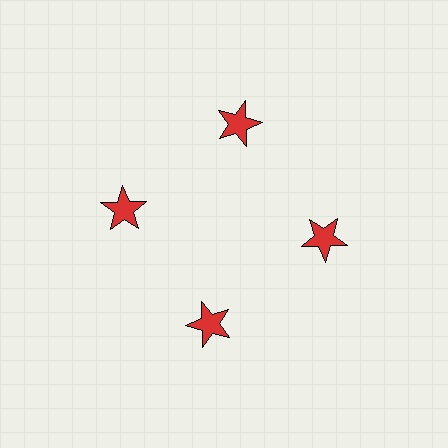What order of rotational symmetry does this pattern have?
This pattern has 4-fold rotational symmetry.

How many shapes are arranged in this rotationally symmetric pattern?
There are 4 shapes, arranged in 4 groups of 1.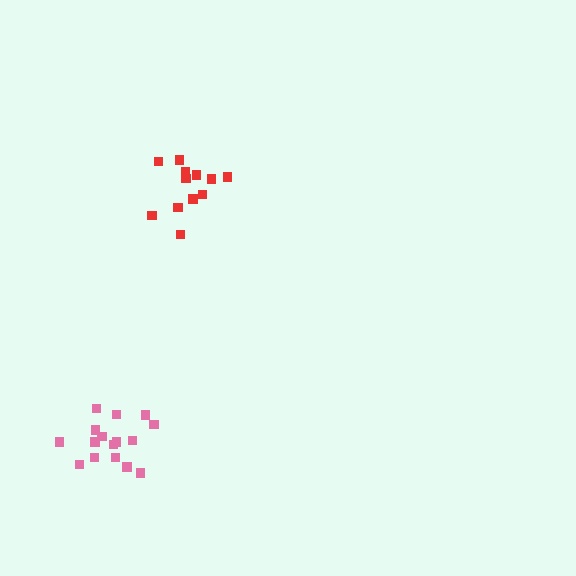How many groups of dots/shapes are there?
There are 2 groups.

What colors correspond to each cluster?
The clusters are colored: red, pink.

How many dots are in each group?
Group 1: 12 dots, Group 2: 16 dots (28 total).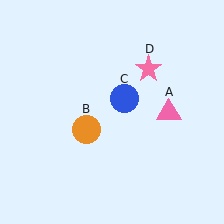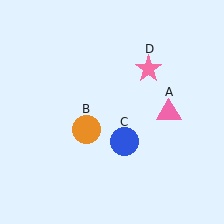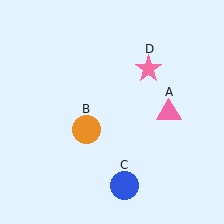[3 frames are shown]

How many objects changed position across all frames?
1 object changed position: blue circle (object C).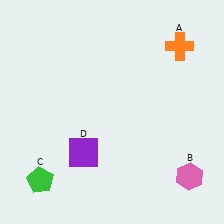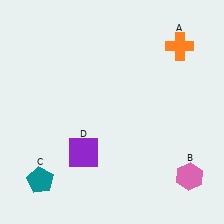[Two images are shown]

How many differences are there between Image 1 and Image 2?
There is 1 difference between the two images.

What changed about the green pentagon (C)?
In Image 1, C is green. In Image 2, it changed to teal.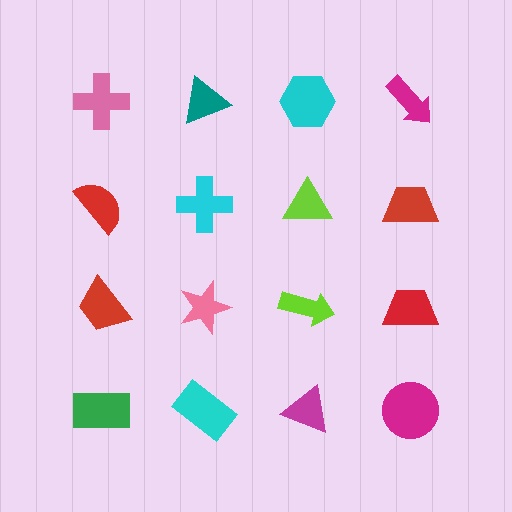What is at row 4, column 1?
A green rectangle.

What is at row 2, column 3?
A lime triangle.